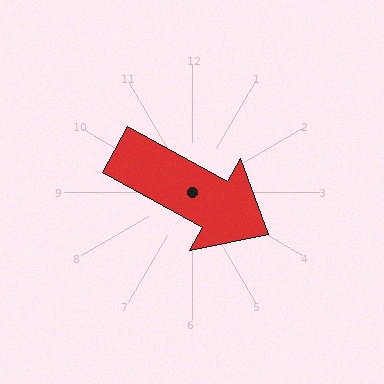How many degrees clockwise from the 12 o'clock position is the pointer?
Approximately 119 degrees.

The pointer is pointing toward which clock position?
Roughly 4 o'clock.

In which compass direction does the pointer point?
Southeast.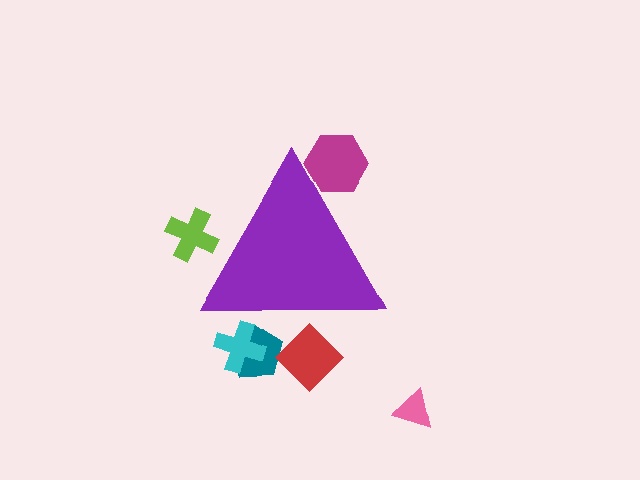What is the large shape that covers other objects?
A purple triangle.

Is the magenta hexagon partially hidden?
Yes, the magenta hexagon is partially hidden behind the purple triangle.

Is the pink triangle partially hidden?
No, the pink triangle is fully visible.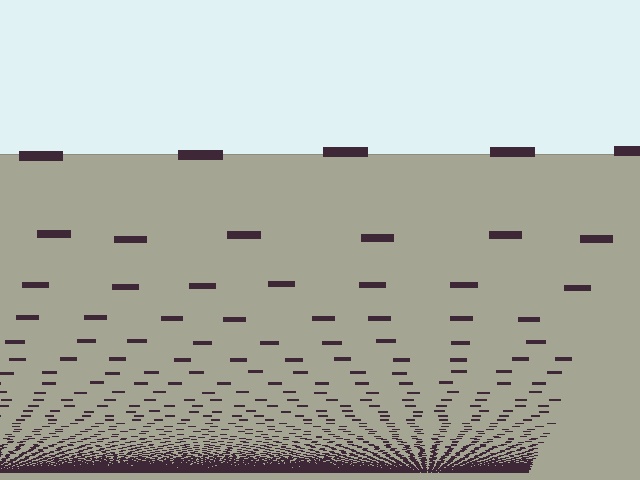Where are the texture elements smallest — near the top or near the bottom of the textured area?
Near the bottom.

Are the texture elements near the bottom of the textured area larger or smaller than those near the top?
Smaller. The gradient is inverted — elements near the bottom are smaller and denser.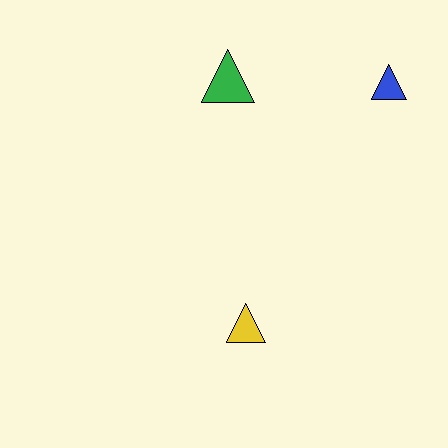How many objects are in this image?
There are 3 objects.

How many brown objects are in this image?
There are no brown objects.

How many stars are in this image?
There are no stars.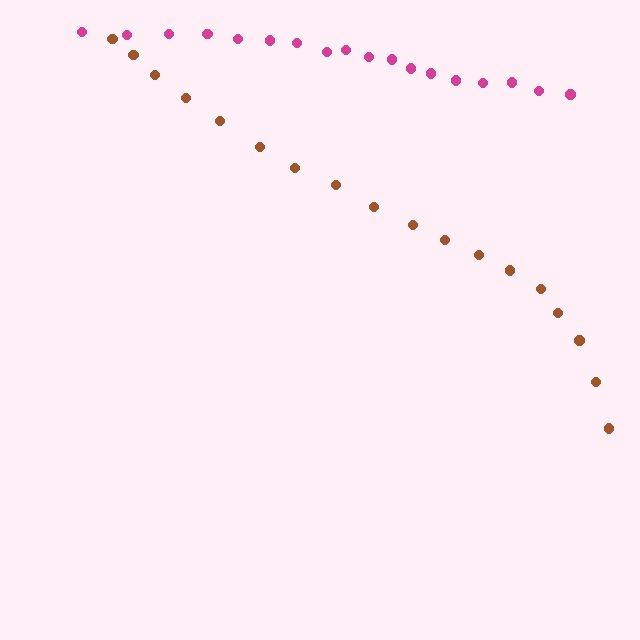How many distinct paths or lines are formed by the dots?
There are 2 distinct paths.